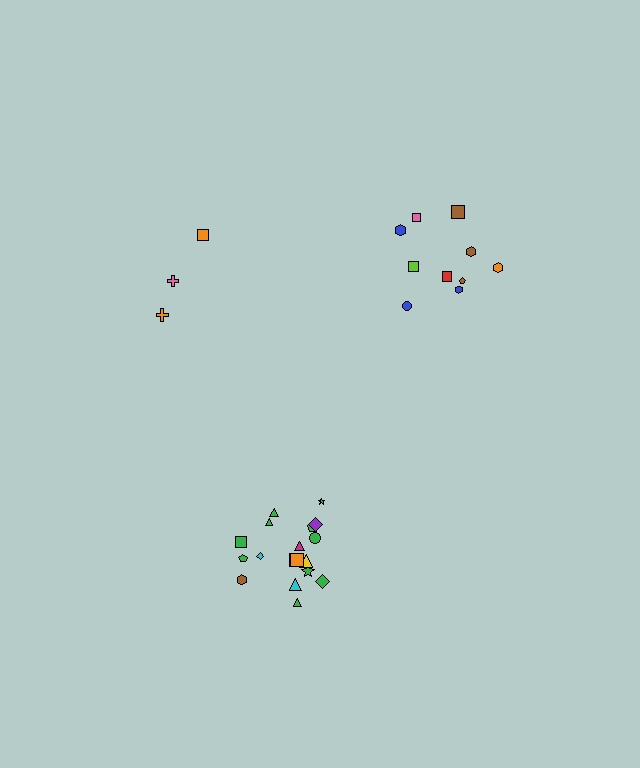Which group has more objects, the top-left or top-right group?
The top-right group.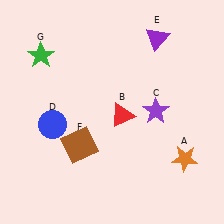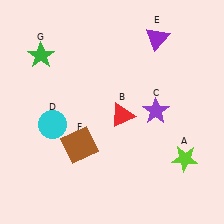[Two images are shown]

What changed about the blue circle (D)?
In Image 1, D is blue. In Image 2, it changed to cyan.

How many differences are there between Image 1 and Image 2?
There are 2 differences between the two images.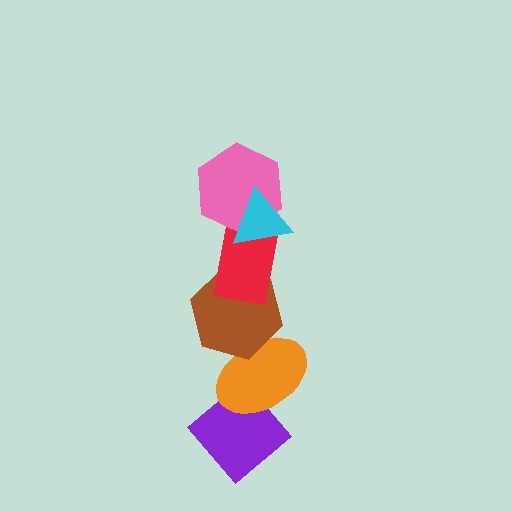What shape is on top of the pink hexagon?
The cyan triangle is on top of the pink hexagon.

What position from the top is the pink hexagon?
The pink hexagon is 2nd from the top.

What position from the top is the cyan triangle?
The cyan triangle is 1st from the top.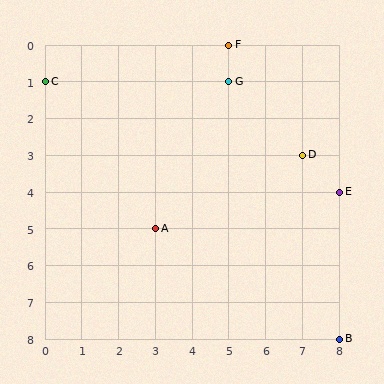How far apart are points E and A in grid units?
Points E and A are 5 columns and 1 row apart (about 5.1 grid units diagonally).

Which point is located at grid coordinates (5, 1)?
Point G is at (5, 1).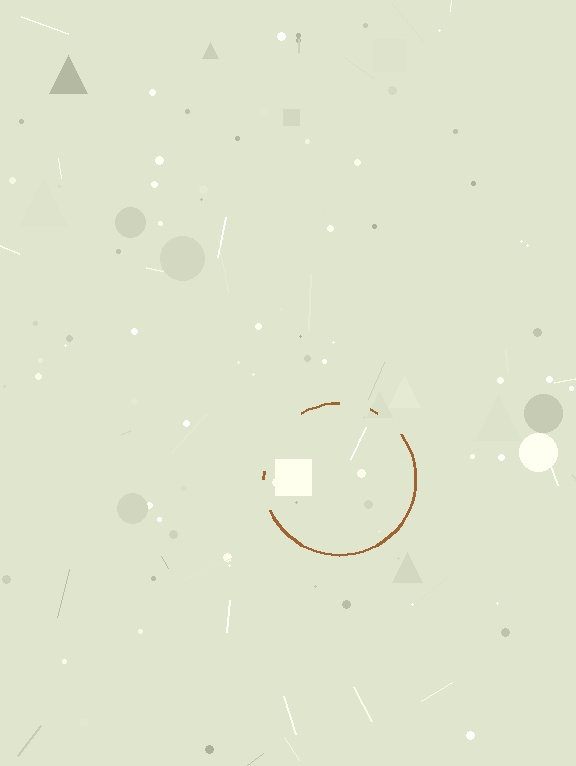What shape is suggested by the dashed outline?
The dashed outline suggests a circle.